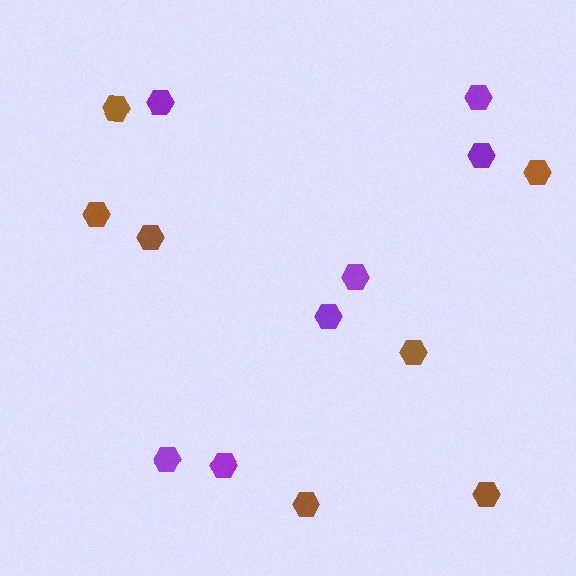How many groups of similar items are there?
There are 2 groups: one group of brown hexagons (7) and one group of purple hexagons (7).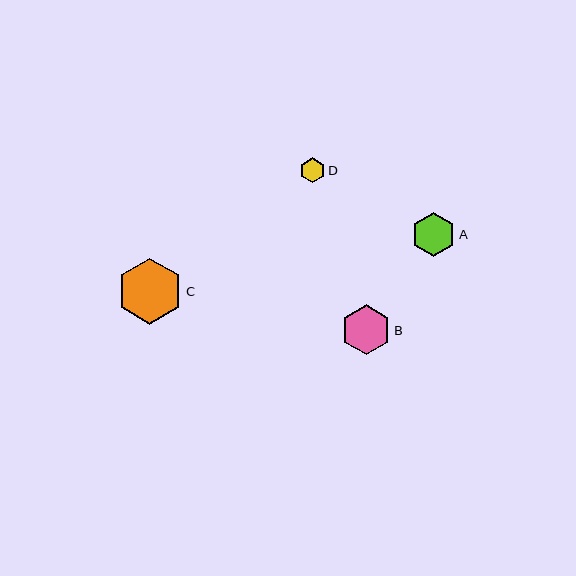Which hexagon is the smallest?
Hexagon D is the smallest with a size of approximately 25 pixels.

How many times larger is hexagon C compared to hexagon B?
Hexagon C is approximately 1.3 times the size of hexagon B.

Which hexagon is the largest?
Hexagon C is the largest with a size of approximately 66 pixels.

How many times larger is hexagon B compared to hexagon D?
Hexagon B is approximately 2.0 times the size of hexagon D.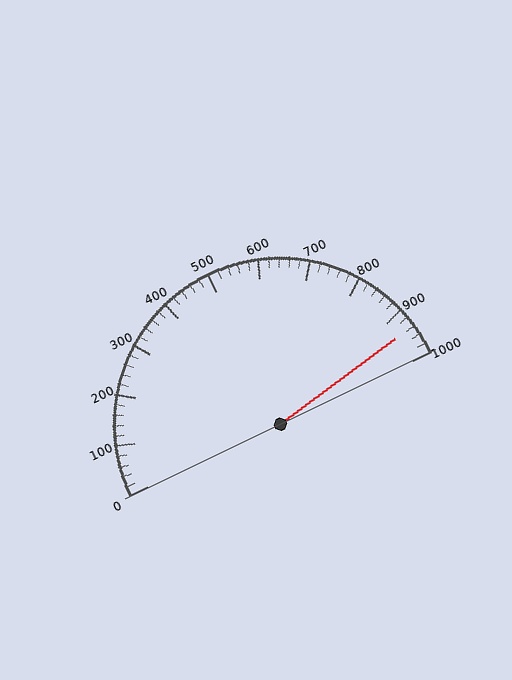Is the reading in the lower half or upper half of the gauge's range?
The reading is in the upper half of the range (0 to 1000).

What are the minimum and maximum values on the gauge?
The gauge ranges from 0 to 1000.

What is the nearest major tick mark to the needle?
The nearest major tick mark is 900.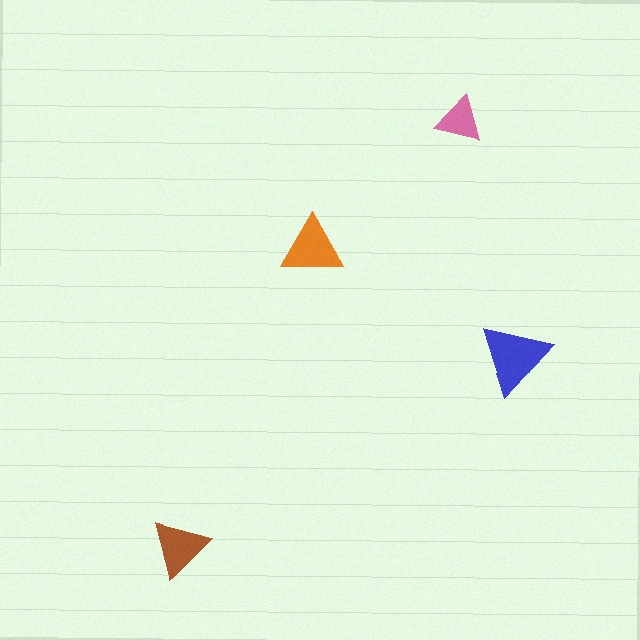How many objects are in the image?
There are 4 objects in the image.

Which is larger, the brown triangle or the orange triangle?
The orange one.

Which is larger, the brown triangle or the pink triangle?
The brown one.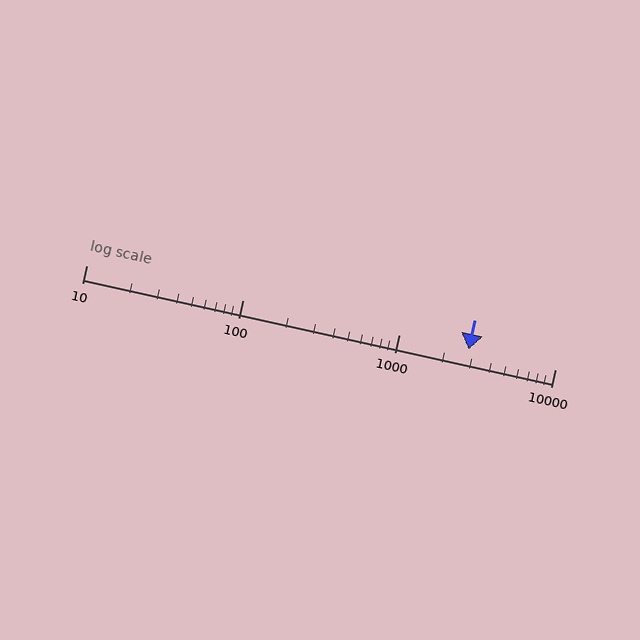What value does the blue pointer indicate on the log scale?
The pointer indicates approximately 2800.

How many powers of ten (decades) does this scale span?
The scale spans 3 decades, from 10 to 10000.